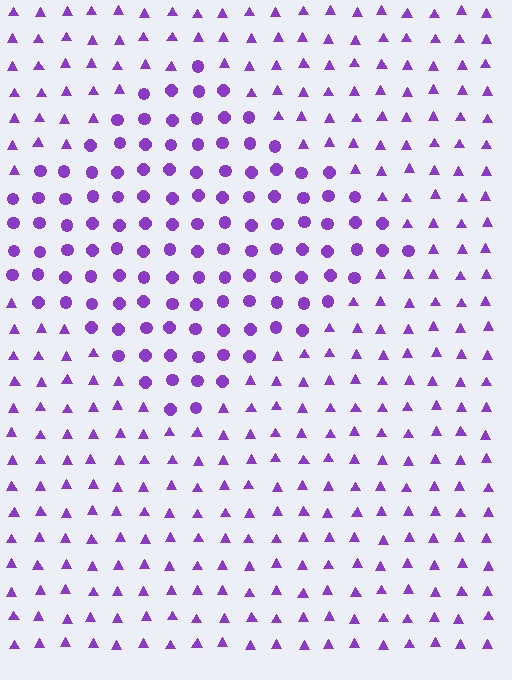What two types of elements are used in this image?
The image uses circles inside the diamond region and triangles outside it.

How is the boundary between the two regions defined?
The boundary is defined by a change in element shape: circles inside vs. triangles outside. All elements share the same color and spacing.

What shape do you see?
I see a diamond.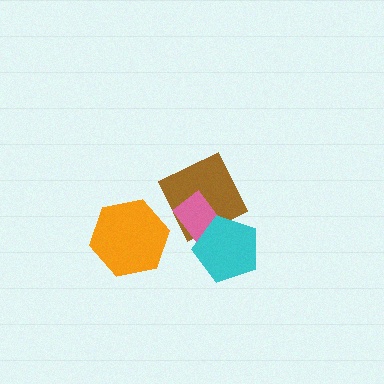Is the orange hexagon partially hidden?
No, no other shape covers it.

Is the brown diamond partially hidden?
Yes, it is partially covered by another shape.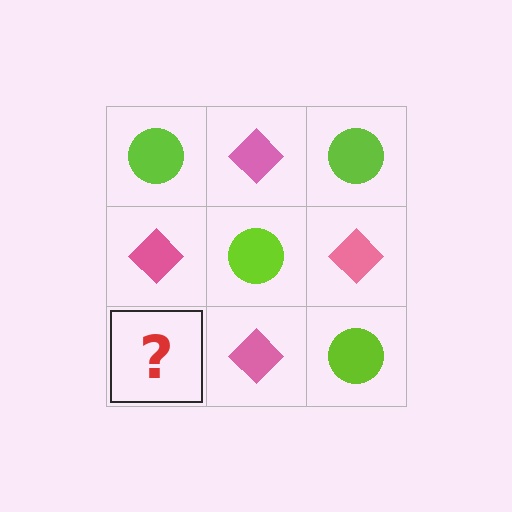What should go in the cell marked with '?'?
The missing cell should contain a lime circle.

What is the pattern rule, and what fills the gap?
The rule is that it alternates lime circle and pink diamond in a checkerboard pattern. The gap should be filled with a lime circle.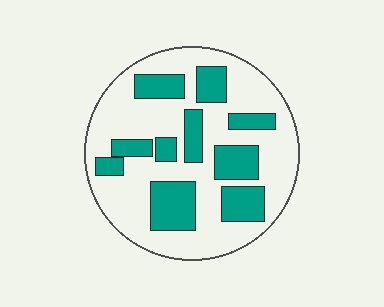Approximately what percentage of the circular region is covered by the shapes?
Approximately 30%.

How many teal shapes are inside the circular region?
10.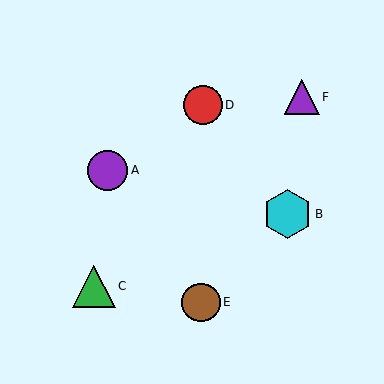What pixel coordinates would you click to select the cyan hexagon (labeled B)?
Click at (287, 214) to select the cyan hexagon B.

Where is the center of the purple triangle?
The center of the purple triangle is at (302, 97).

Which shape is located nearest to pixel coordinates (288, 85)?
The purple triangle (labeled F) at (302, 97) is nearest to that location.